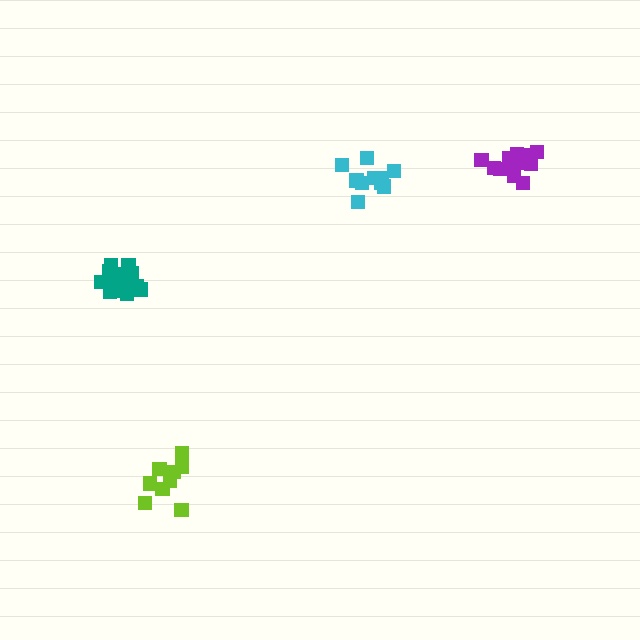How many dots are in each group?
Group 1: 10 dots, Group 2: 14 dots, Group 3: 10 dots, Group 4: 13 dots (47 total).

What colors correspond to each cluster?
The clusters are colored: lime, teal, cyan, purple.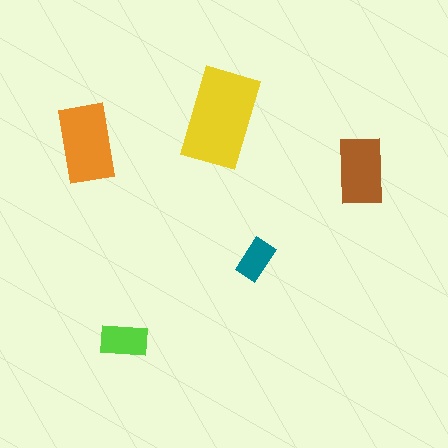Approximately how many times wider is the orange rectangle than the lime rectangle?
About 1.5 times wider.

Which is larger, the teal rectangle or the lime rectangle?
The lime one.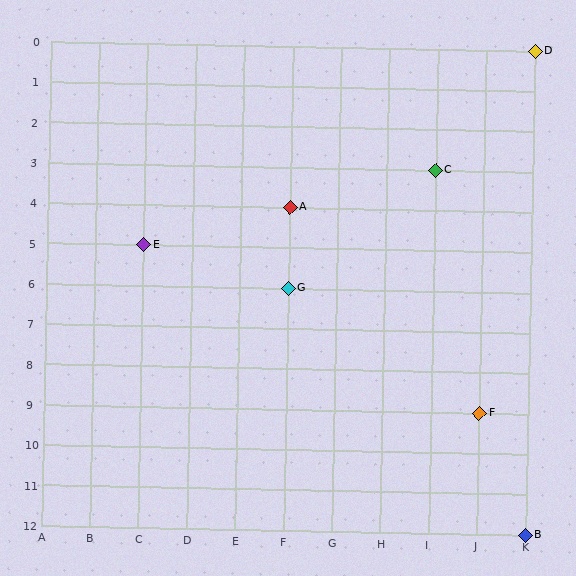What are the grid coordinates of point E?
Point E is at grid coordinates (C, 5).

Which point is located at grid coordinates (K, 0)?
Point D is at (K, 0).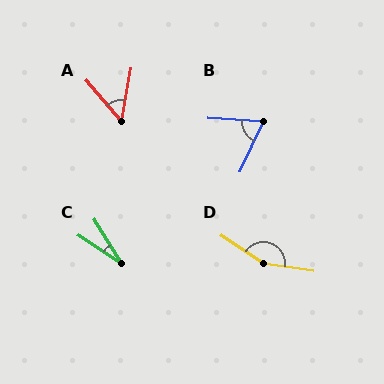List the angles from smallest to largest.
C (24°), A (50°), B (68°), D (154°).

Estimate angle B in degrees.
Approximately 68 degrees.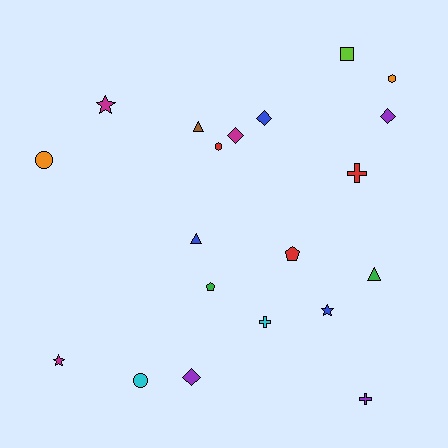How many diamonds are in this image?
There are 4 diamonds.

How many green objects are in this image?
There are 2 green objects.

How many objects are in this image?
There are 20 objects.